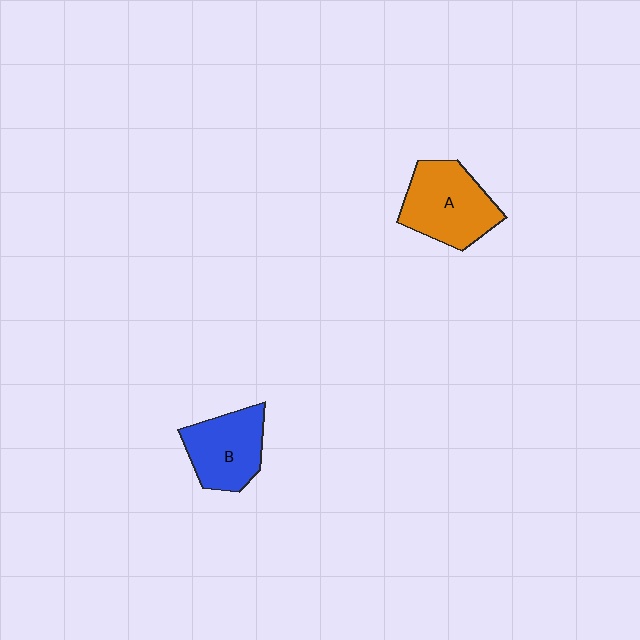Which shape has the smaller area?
Shape B (blue).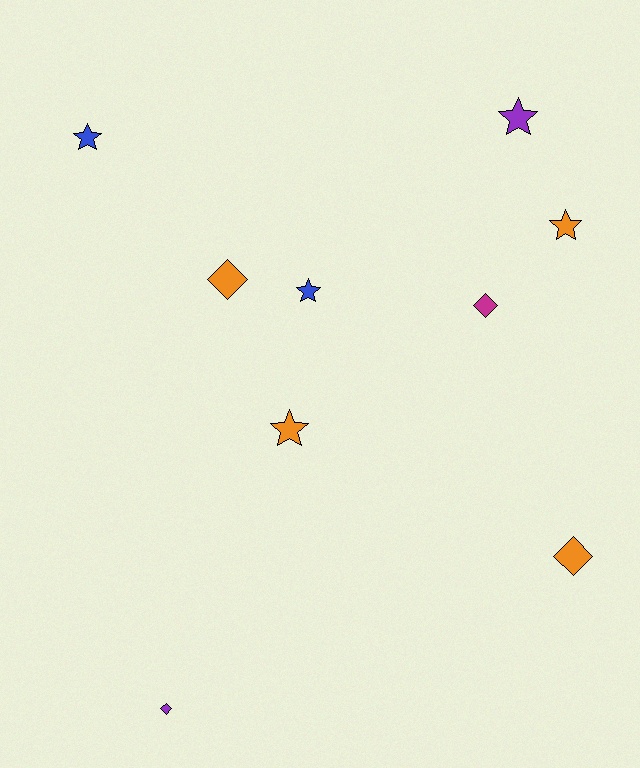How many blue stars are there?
There are 2 blue stars.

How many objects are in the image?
There are 9 objects.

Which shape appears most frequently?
Star, with 5 objects.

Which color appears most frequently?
Orange, with 4 objects.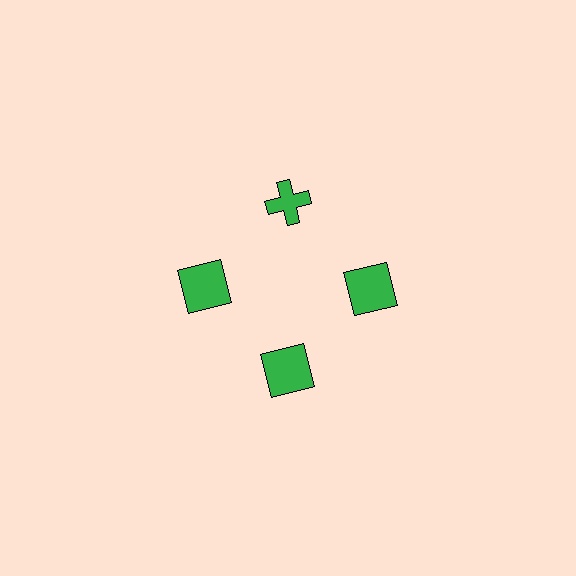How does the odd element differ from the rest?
It has a different shape: cross instead of square.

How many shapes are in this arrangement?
There are 4 shapes arranged in a ring pattern.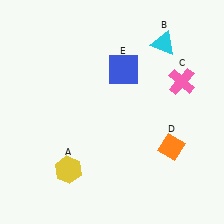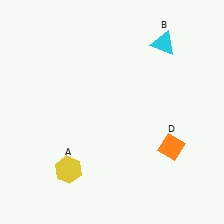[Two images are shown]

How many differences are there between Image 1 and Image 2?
There are 2 differences between the two images.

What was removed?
The pink cross (C), the blue square (E) were removed in Image 2.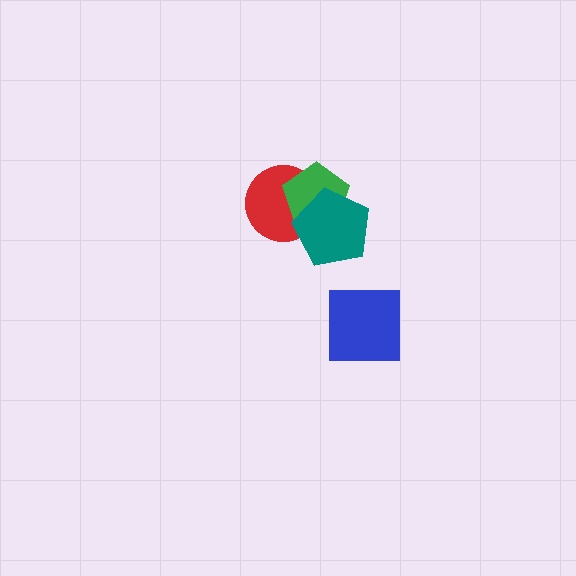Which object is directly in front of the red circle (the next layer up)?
The green pentagon is directly in front of the red circle.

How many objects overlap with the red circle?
2 objects overlap with the red circle.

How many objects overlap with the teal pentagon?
2 objects overlap with the teal pentagon.